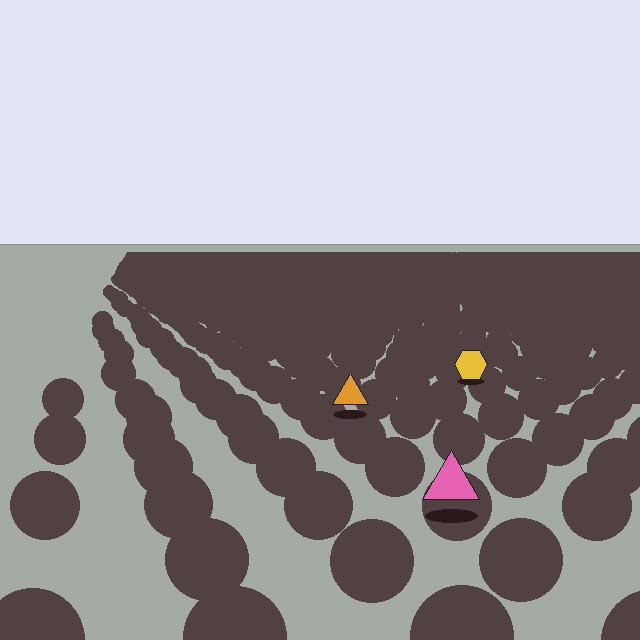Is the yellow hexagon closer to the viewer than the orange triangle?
No. The orange triangle is closer — you can tell from the texture gradient: the ground texture is coarser near it.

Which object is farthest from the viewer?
The yellow hexagon is farthest from the viewer. It appears smaller and the ground texture around it is denser.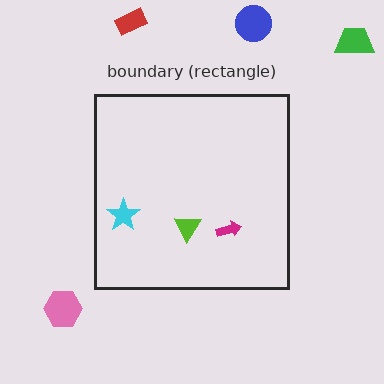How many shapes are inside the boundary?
3 inside, 4 outside.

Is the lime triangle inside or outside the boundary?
Inside.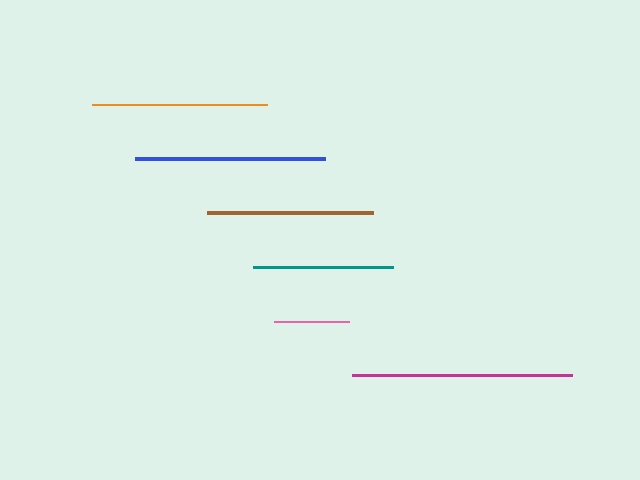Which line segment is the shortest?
The pink line is the shortest at approximately 75 pixels.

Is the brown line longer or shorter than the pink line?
The brown line is longer than the pink line.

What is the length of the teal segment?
The teal segment is approximately 140 pixels long.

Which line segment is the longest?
The magenta line is the longest at approximately 220 pixels.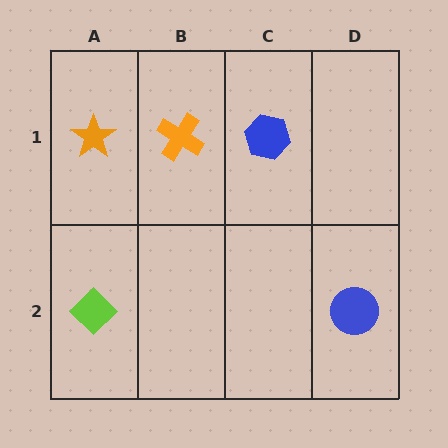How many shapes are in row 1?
3 shapes.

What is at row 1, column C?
A blue hexagon.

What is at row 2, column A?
A lime diamond.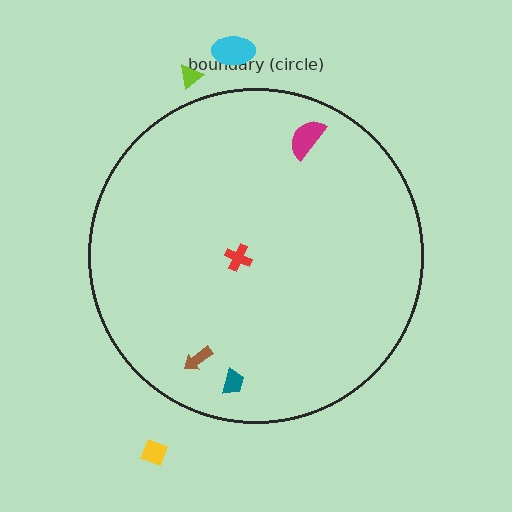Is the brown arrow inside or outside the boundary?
Inside.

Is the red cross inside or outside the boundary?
Inside.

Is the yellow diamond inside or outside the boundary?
Outside.